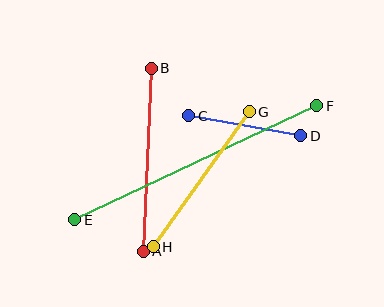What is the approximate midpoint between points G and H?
The midpoint is at approximately (201, 179) pixels.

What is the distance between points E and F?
The distance is approximately 268 pixels.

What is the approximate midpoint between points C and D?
The midpoint is at approximately (245, 126) pixels.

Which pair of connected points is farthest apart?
Points E and F are farthest apart.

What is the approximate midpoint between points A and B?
The midpoint is at approximately (147, 160) pixels.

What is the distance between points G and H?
The distance is approximately 166 pixels.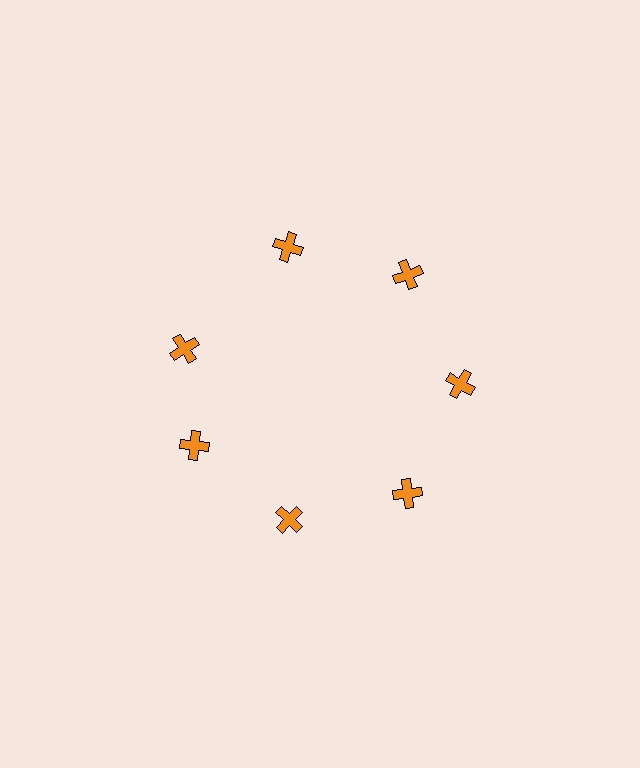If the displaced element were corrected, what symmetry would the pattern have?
It would have 7-fold rotational symmetry — the pattern would map onto itself every 51 degrees.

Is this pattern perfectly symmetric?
No. The 7 orange crosses are arranged in a ring, but one element near the 10 o'clock position is rotated out of alignment along the ring, breaking the 7-fold rotational symmetry.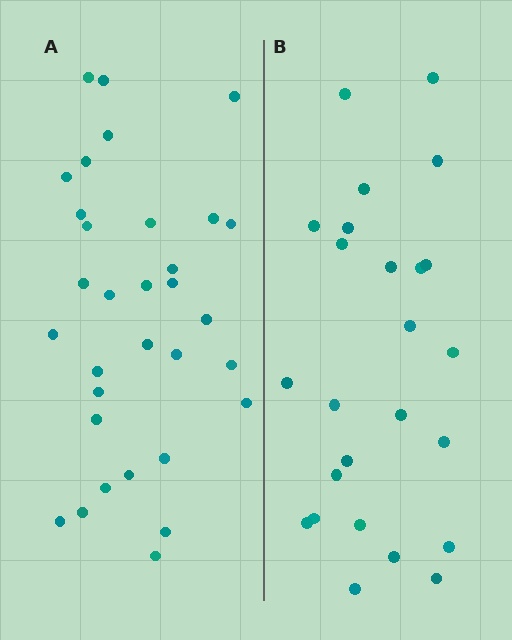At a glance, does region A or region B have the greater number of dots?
Region A (the left region) has more dots.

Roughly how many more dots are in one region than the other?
Region A has roughly 8 or so more dots than region B.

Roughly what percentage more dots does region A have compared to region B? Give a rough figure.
About 30% more.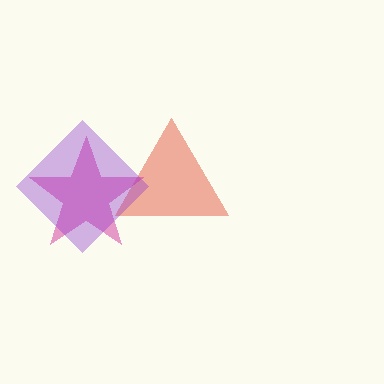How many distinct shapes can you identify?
There are 3 distinct shapes: a red triangle, a magenta star, a purple diamond.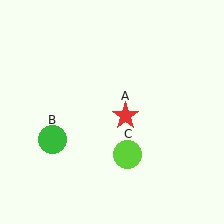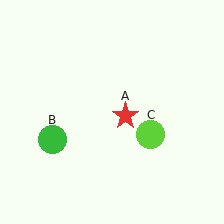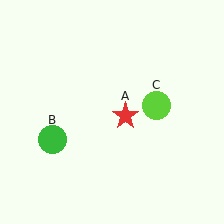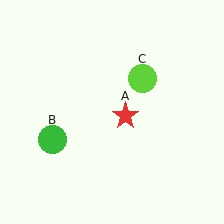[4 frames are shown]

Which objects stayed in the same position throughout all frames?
Red star (object A) and green circle (object B) remained stationary.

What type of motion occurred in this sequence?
The lime circle (object C) rotated counterclockwise around the center of the scene.